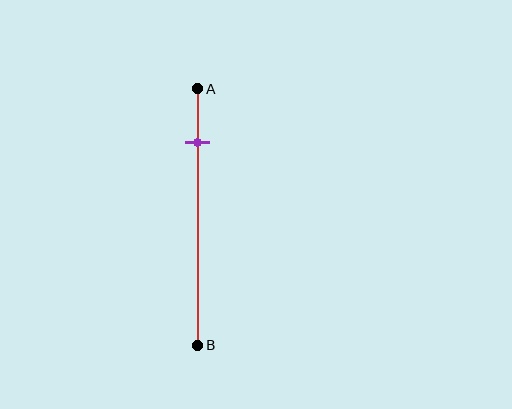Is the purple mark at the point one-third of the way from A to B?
No, the mark is at about 20% from A, not at the 33% one-third point.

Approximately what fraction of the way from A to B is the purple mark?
The purple mark is approximately 20% of the way from A to B.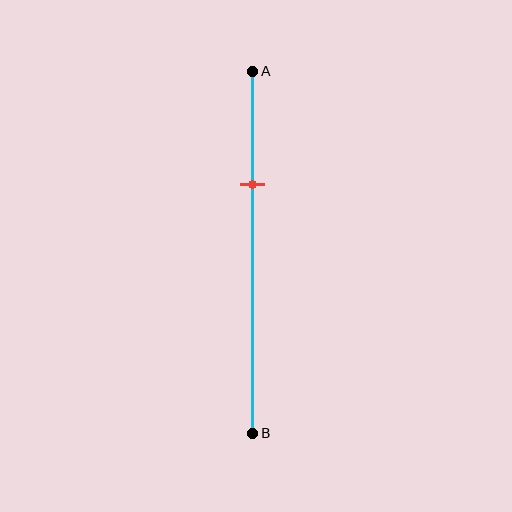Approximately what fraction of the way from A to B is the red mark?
The red mark is approximately 30% of the way from A to B.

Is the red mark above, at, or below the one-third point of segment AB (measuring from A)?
The red mark is approximately at the one-third point of segment AB.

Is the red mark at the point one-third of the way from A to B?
Yes, the mark is approximately at the one-third point.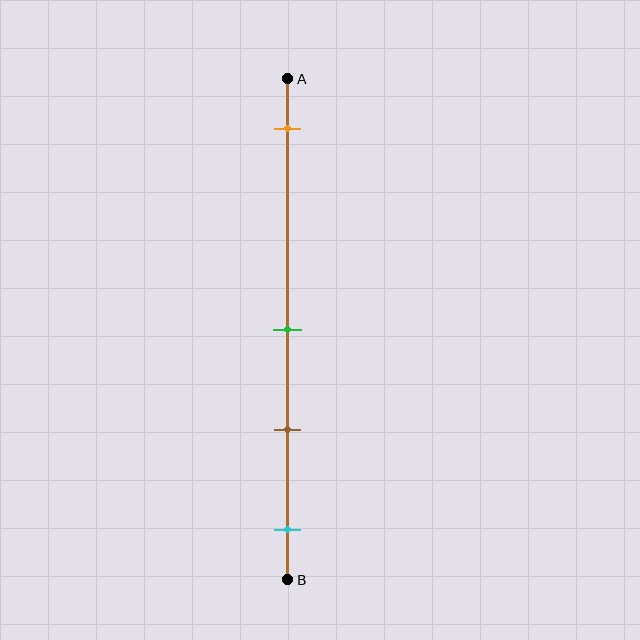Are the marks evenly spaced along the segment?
No, the marks are not evenly spaced.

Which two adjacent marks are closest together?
The green and brown marks are the closest adjacent pair.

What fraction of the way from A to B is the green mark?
The green mark is approximately 50% (0.5) of the way from A to B.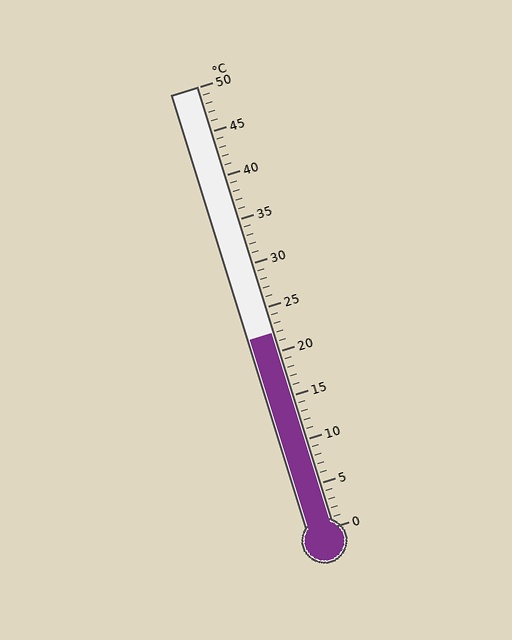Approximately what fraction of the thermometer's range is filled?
The thermometer is filled to approximately 45% of its range.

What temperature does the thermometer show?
The thermometer shows approximately 22°C.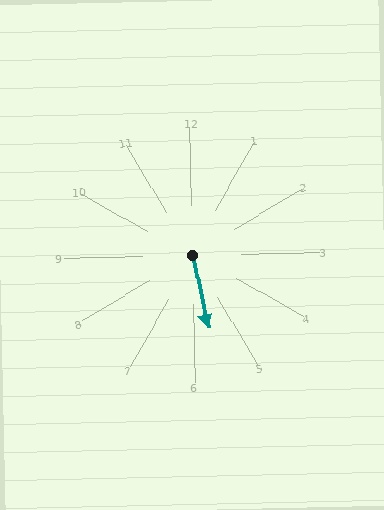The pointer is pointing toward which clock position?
Roughly 6 o'clock.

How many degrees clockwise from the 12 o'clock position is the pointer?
Approximately 169 degrees.